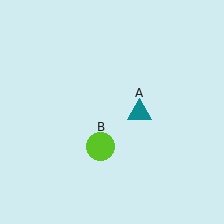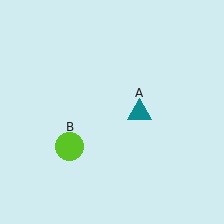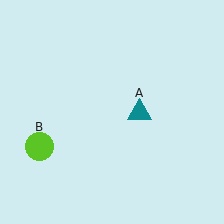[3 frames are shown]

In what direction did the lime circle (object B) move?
The lime circle (object B) moved left.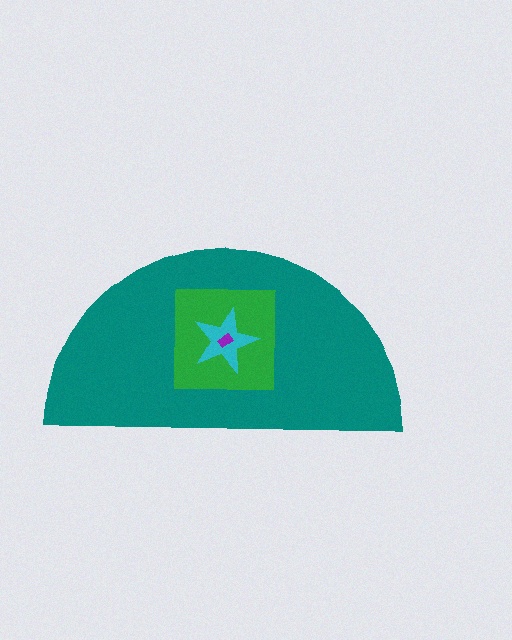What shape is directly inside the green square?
The cyan star.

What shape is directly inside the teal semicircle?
The green square.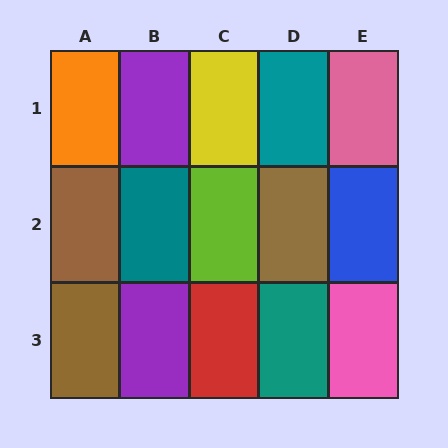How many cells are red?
1 cell is red.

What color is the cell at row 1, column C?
Yellow.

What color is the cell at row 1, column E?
Pink.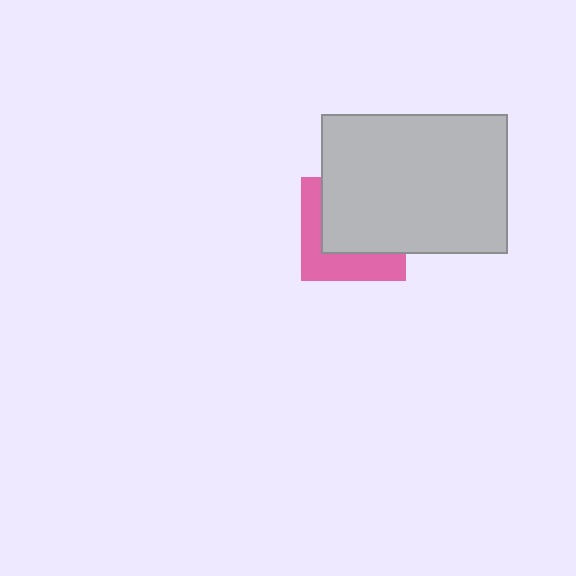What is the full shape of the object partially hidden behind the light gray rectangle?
The partially hidden object is a pink square.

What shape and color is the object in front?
The object in front is a light gray rectangle.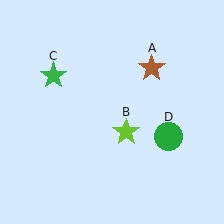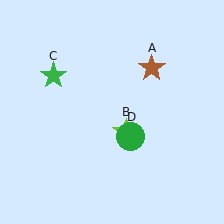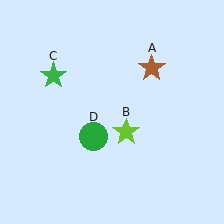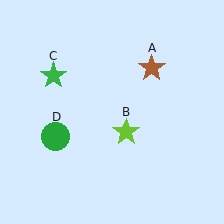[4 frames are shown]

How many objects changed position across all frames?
1 object changed position: green circle (object D).